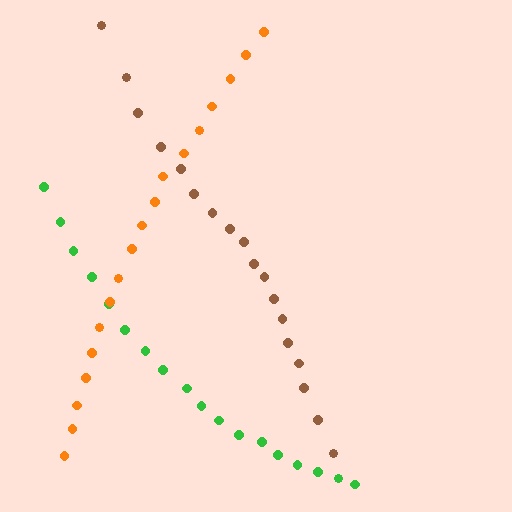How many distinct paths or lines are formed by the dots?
There are 3 distinct paths.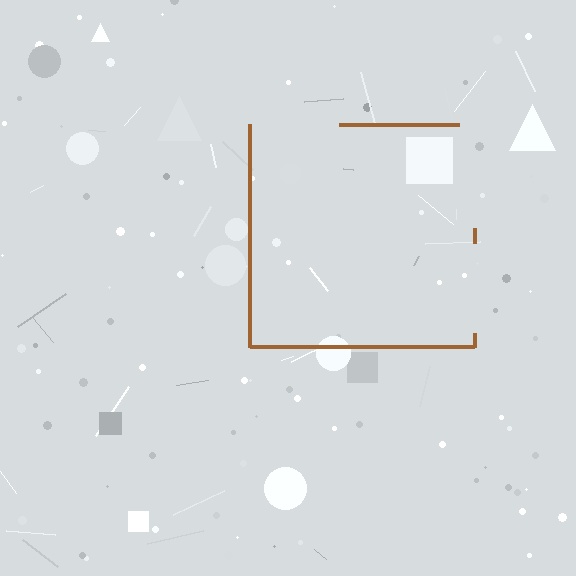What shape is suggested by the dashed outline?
The dashed outline suggests a square.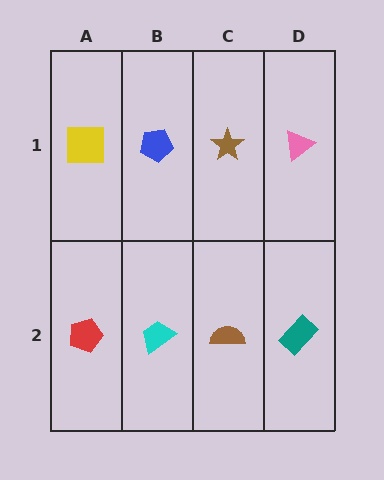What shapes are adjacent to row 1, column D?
A teal rectangle (row 2, column D), a brown star (row 1, column C).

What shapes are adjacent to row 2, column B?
A blue pentagon (row 1, column B), a red pentagon (row 2, column A), a brown semicircle (row 2, column C).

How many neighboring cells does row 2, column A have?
2.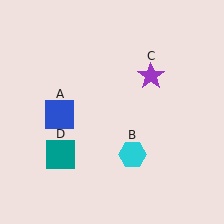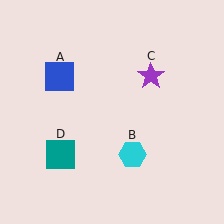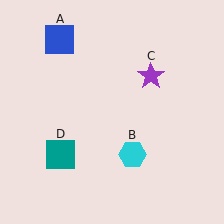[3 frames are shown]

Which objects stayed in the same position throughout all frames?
Cyan hexagon (object B) and purple star (object C) and teal square (object D) remained stationary.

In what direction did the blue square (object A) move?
The blue square (object A) moved up.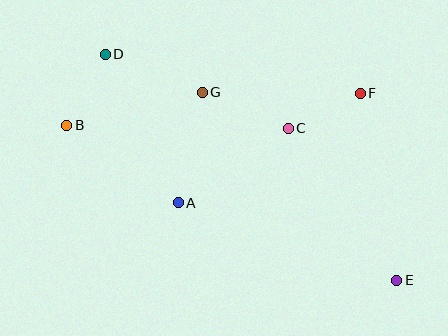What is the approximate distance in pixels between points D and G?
The distance between D and G is approximately 104 pixels.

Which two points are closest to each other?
Points C and F are closest to each other.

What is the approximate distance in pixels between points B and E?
The distance between B and E is approximately 365 pixels.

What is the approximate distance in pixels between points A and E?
The distance between A and E is approximately 232 pixels.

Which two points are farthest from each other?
Points D and E are farthest from each other.